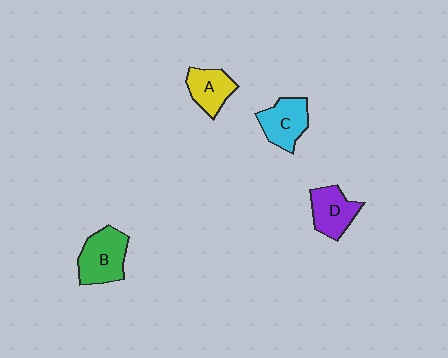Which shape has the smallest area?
Shape A (yellow).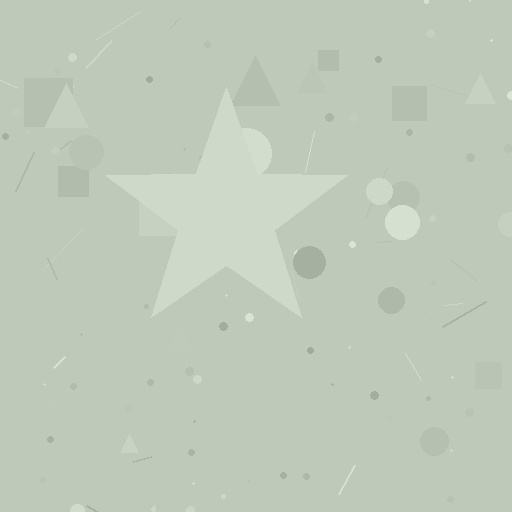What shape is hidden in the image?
A star is hidden in the image.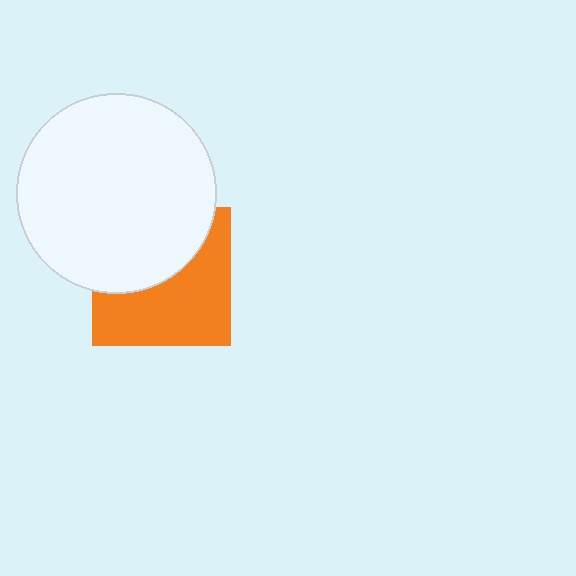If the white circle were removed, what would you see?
You would see the complete orange square.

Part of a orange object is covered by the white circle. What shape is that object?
It is a square.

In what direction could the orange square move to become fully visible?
The orange square could move down. That would shift it out from behind the white circle entirely.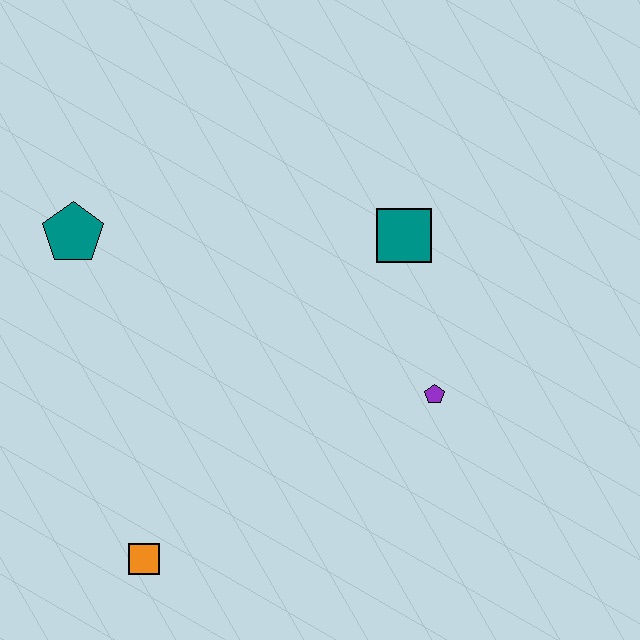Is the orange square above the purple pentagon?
No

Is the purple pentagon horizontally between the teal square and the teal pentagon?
No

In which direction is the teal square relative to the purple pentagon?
The teal square is above the purple pentagon.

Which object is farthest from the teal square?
The orange square is farthest from the teal square.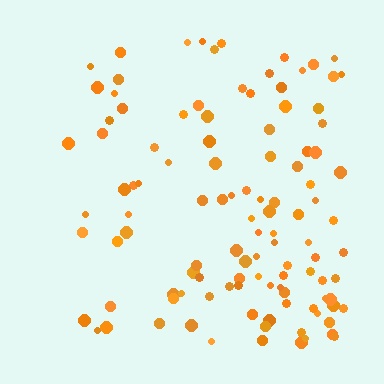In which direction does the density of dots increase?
From left to right, with the right side densest.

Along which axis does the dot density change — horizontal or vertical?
Horizontal.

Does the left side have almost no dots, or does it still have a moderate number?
Still a moderate number, just noticeably fewer than the right.